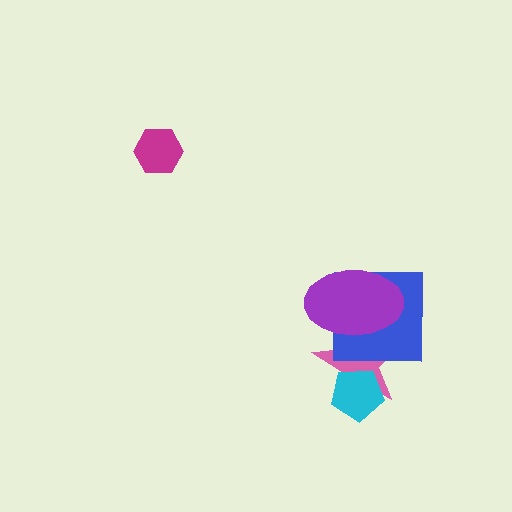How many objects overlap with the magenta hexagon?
0 objects overlap with the magenta hexagon.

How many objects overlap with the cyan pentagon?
1 object overlaps with the cyan pentagon.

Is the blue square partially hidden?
Yes, it is partially covered by another shape.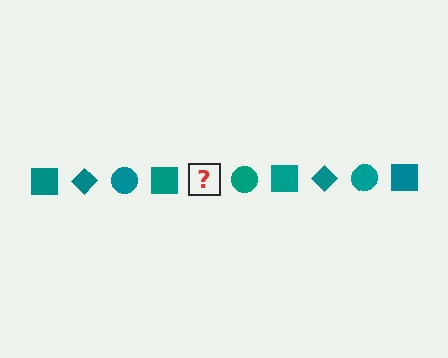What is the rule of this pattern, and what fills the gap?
The rule is that the pattern cycles through square, diamond, circle shapes in teal. The gap should be filled with a teal diamond.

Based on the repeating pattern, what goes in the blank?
The blank should be a teal diamond.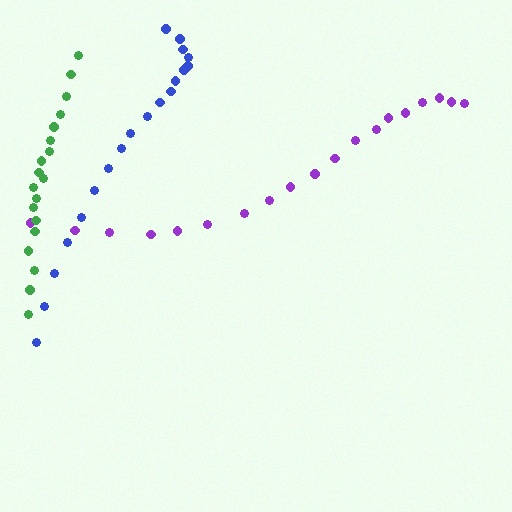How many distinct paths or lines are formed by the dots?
There are 3 distinct paths.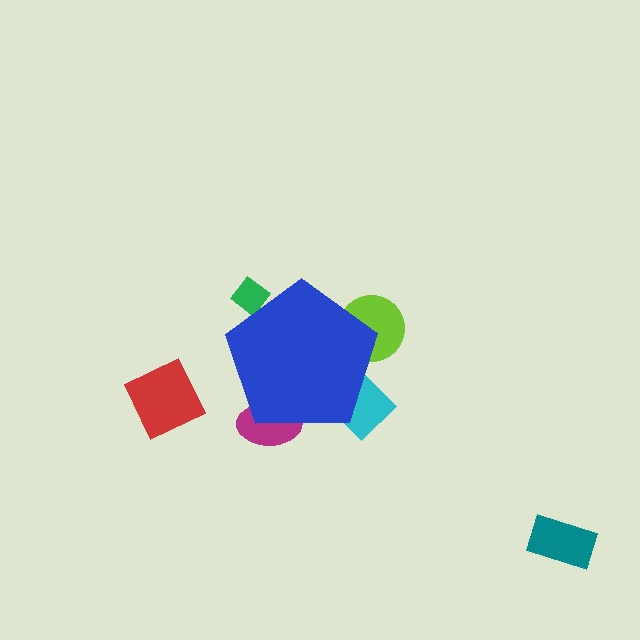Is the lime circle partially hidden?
Yes, the lime circle is partially hidden behind the blue pentagon.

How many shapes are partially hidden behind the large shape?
4 shapes are partially hidden.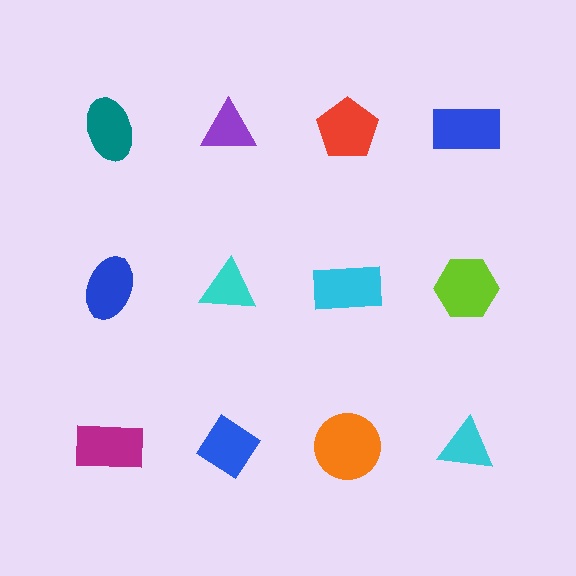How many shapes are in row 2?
4 shapes.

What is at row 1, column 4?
A blue rectangle.